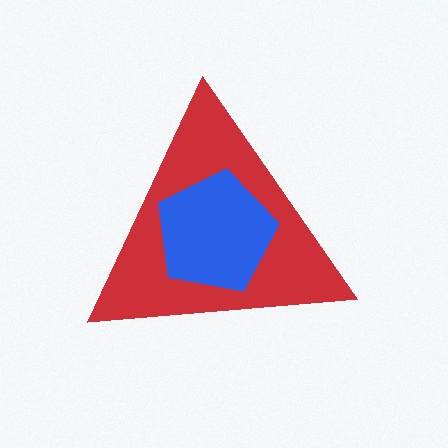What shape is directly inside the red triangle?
The blue pentagon.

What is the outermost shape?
The red triangle.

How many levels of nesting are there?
2.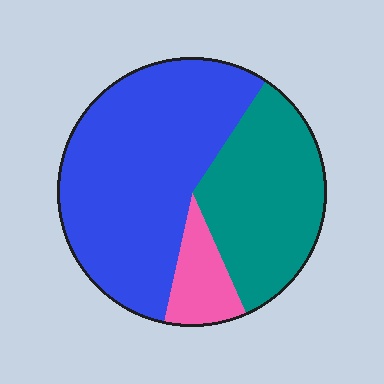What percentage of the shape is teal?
Teal covers about 35% of the shape.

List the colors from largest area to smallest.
From largest to smallest: blue, teal, pink.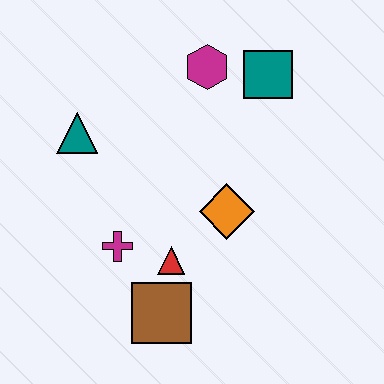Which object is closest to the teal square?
The magenta hexagon is closest to the teal square.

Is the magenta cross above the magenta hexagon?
No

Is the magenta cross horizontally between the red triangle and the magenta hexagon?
No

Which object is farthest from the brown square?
The teal square is farthest from the brown square.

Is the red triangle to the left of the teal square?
Yes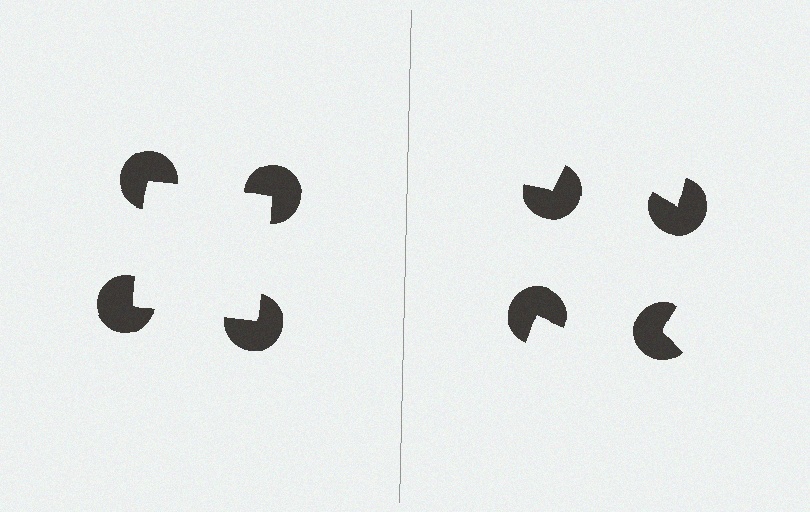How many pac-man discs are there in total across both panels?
8 — 4 on each side.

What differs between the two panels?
The pac-man discs are positioned identically on both sides; only the wedge orientations differ. On the left they align to a square; on the right they are misaligned.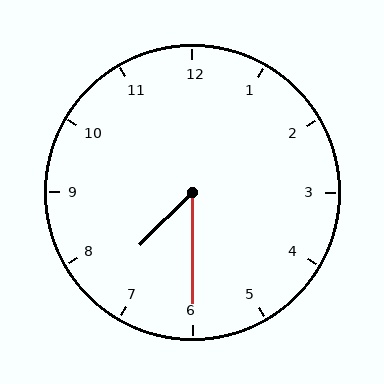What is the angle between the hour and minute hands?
Approximately 45 degrees.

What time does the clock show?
7:30.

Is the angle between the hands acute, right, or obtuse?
It is acute.